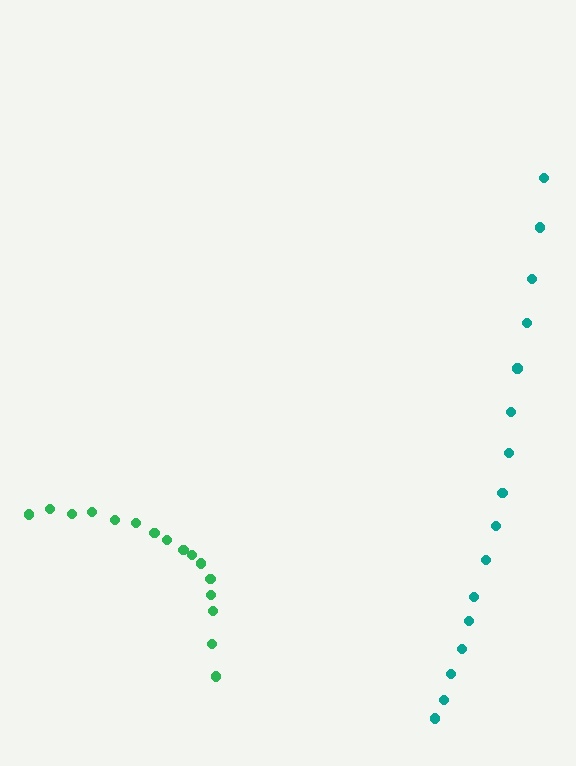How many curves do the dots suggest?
There are 2 distinct paths.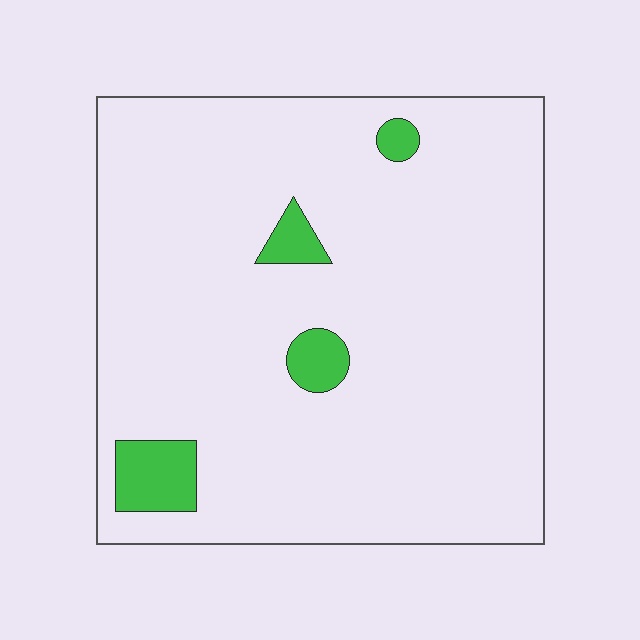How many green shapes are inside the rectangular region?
4.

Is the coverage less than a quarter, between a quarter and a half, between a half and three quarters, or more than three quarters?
Less than a quarter.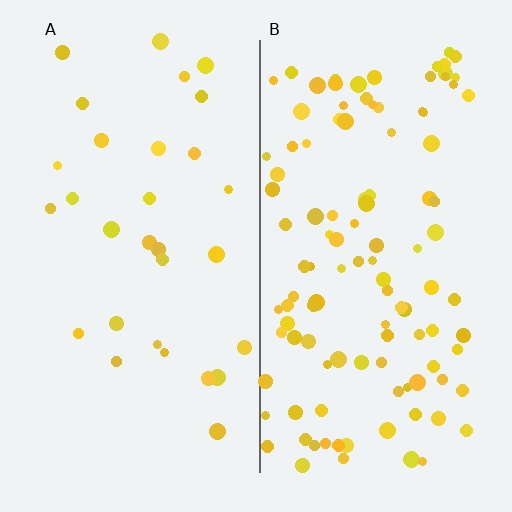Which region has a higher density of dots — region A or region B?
B (the right).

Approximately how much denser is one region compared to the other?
Approximately 3.8× — region B over region A.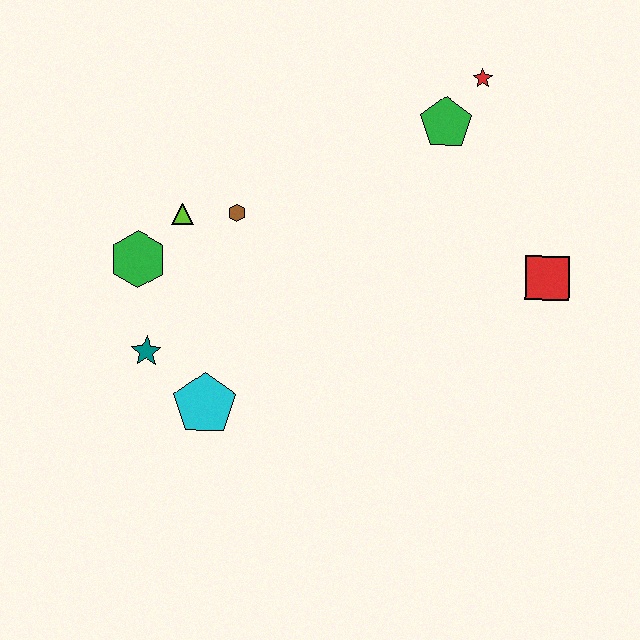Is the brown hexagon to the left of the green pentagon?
Yes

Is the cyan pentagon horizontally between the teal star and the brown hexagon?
Yes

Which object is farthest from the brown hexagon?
The red square is farthest from the brown hexagon.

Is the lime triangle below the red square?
No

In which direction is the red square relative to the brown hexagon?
The red square is to the right of the brown hexagon.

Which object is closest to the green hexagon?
The lime triangle is closest to the green hexagon.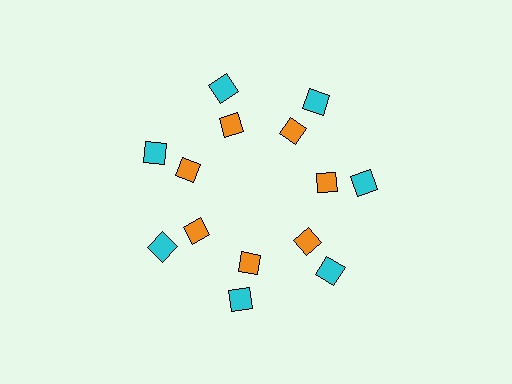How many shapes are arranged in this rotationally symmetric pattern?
There are 14 shapes, arranged in 7 groups of 2.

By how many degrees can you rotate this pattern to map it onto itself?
The pattern maps onto itself every 51 degrees of rotation.